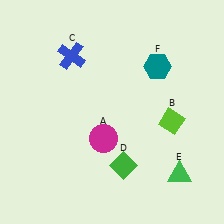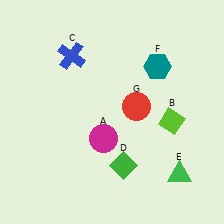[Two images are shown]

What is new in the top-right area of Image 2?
A red circle (G) was added in the top-right area of Image 2.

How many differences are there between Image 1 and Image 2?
There is 1 difference between the two images.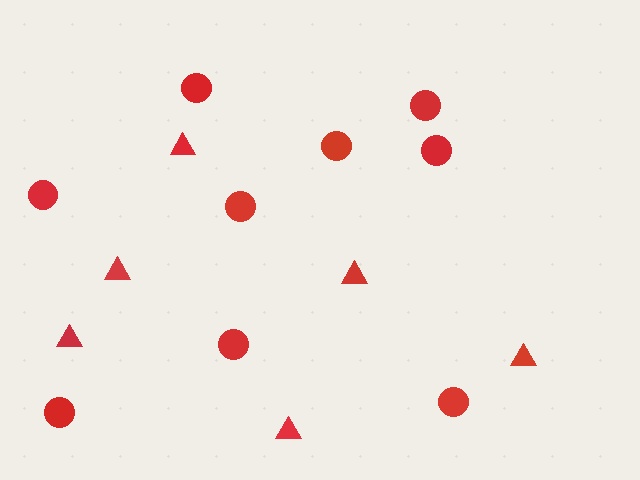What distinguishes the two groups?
There are 2 groups: one group of triangles (6) and one group of circles (9).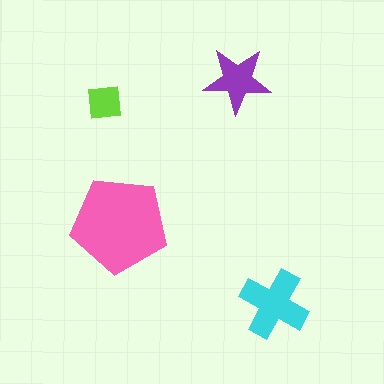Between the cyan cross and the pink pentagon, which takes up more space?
The pink pentagon.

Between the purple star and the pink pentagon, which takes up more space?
The pink pentagon.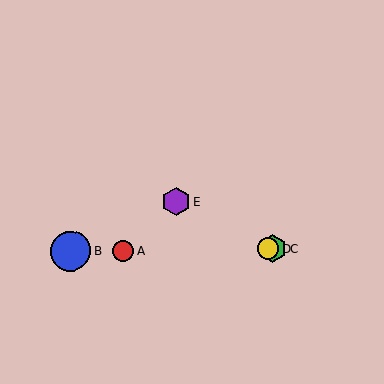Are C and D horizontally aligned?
Yes, both are at y≈249.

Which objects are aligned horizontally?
Objects A, B, C, D are aligned horizontally.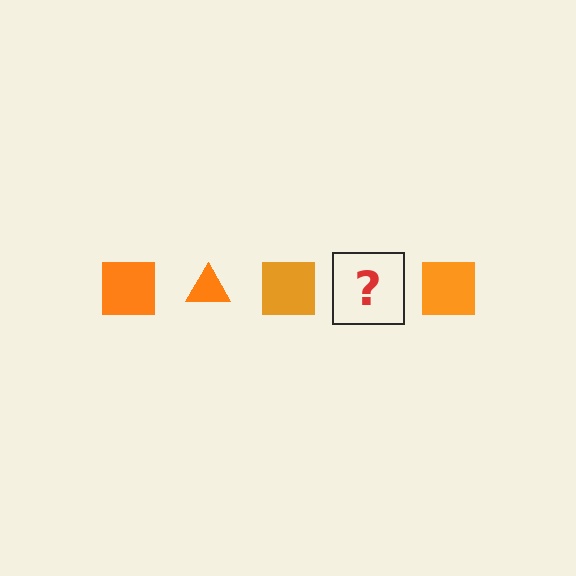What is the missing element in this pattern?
The missing element is an orange triangle.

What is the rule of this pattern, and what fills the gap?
The rule is that the pattern cycles through square, triangle shapes in orange. The gap should be filled with an orange triangle.